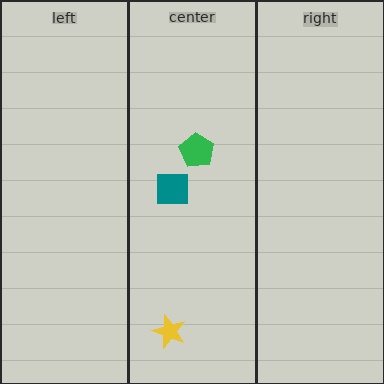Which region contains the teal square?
The center region.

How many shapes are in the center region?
3.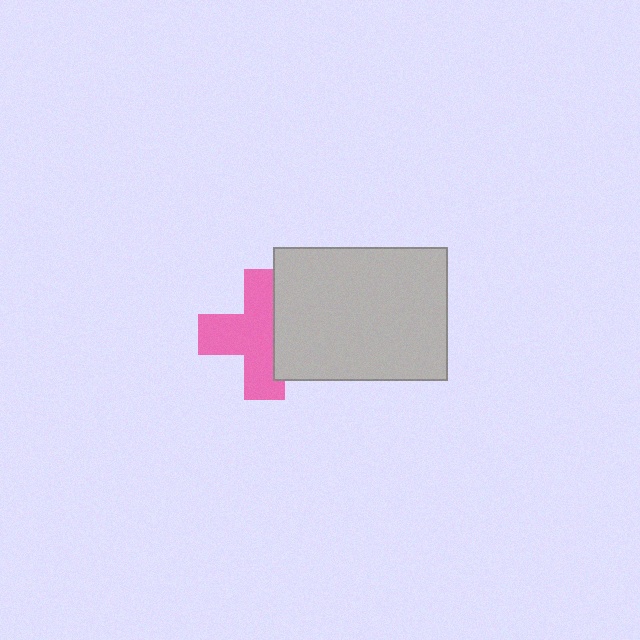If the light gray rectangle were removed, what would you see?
You would see the complete pink cross.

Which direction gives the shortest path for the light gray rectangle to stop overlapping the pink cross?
Moving right gives the shortest separation.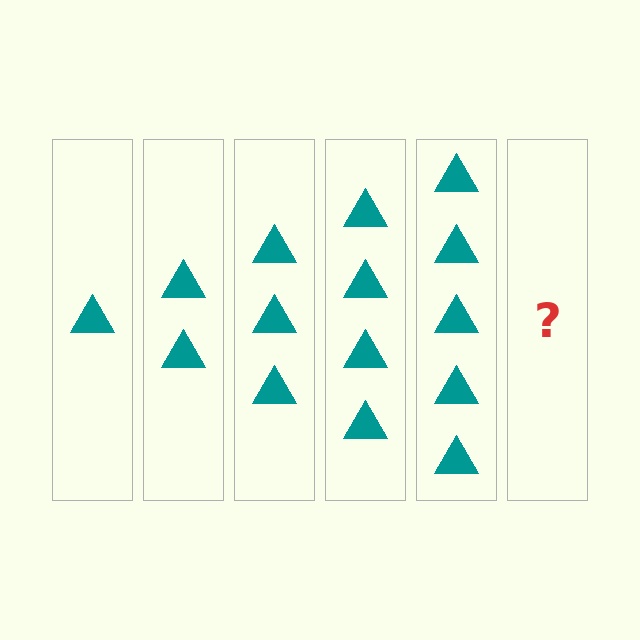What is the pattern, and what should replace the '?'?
The pattern is that each step adds one more triangle. The '?' should be 6 triangles.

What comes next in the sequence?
The next element should be 6 triangles.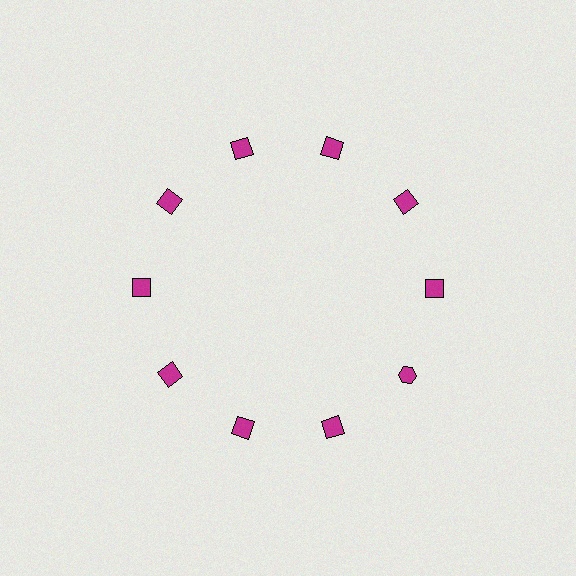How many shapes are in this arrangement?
There are 10 shapes arranged in a ring pattern.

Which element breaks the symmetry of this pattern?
The magenta hexagon at roughly the 4 o'clock position breaks the symmetry. All other shapes are magenta squares.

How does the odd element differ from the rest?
It has a different shape: hexagon instead of square.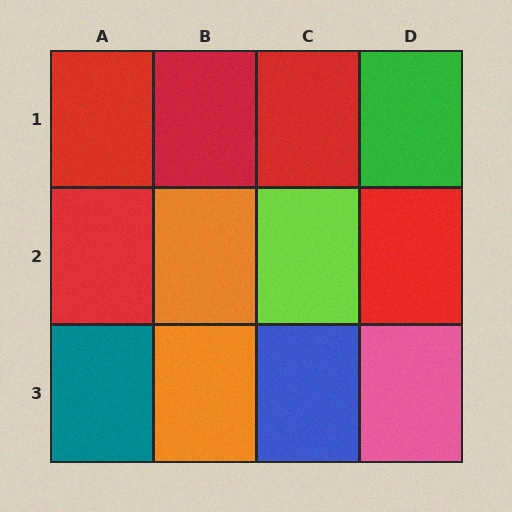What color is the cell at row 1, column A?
Red.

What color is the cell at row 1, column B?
Red.